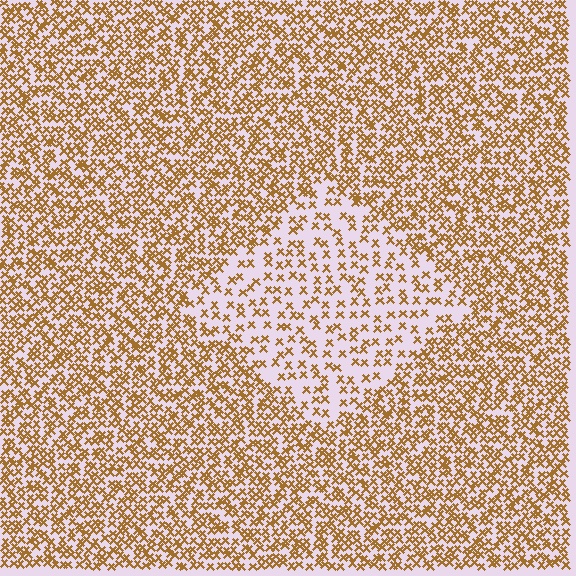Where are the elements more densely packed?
The elements are more densely packed outside the diamond boundary.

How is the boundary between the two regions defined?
The boundary is defined by a change in element density (approximately 2.3x ratio). All elements are the same color, size, and shape.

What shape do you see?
I see a diamond.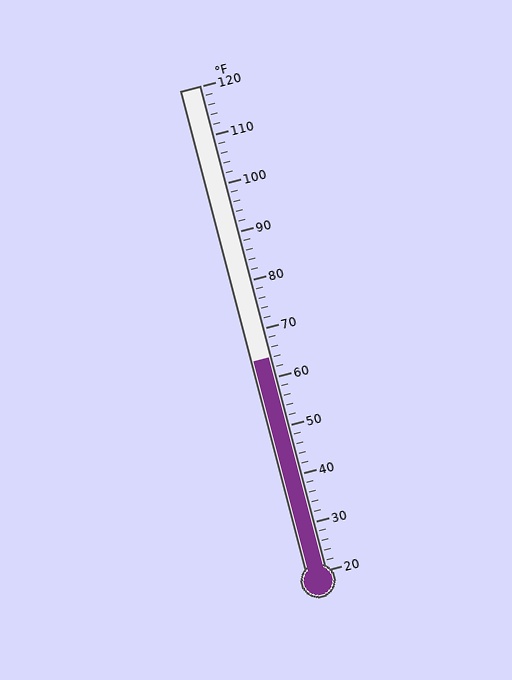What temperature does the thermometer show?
The thermometer shows approximately 64°F.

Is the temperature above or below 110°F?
The temperature is below 110°F.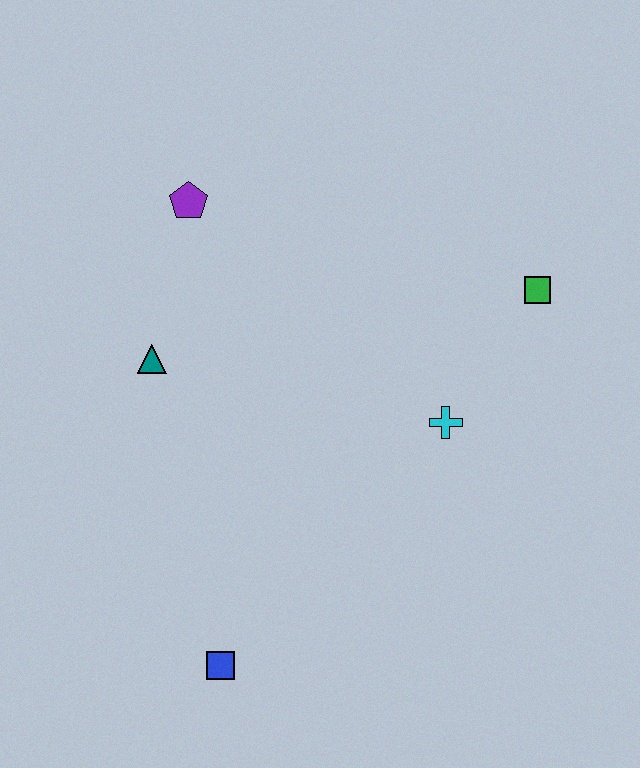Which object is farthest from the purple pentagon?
The blue square is farthest from the purple pentagon.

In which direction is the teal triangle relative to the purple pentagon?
The teal triangle is below the purple pentagon.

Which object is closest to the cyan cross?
The green square is closest to the cyan cross.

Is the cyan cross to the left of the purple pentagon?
No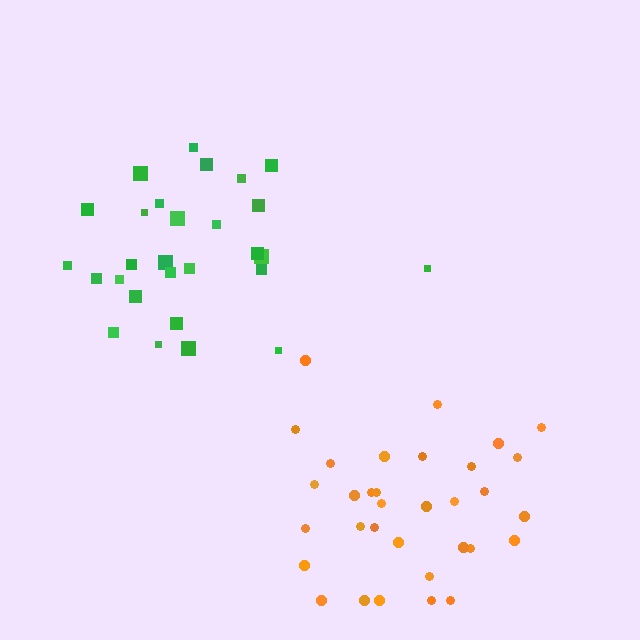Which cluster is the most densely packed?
Orange.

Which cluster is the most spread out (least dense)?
Green.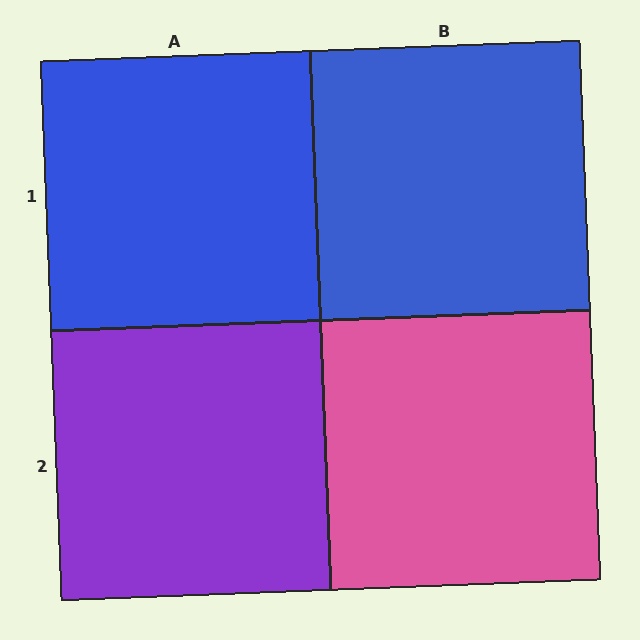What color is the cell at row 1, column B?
Blue.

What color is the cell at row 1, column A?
Blue.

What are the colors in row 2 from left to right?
Purple, pink.